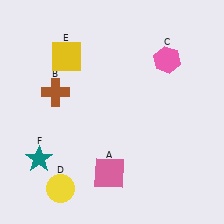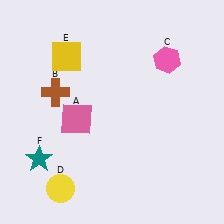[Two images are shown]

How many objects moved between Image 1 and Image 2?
1 object moved between the two images.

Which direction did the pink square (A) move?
The pink square (A) moved up.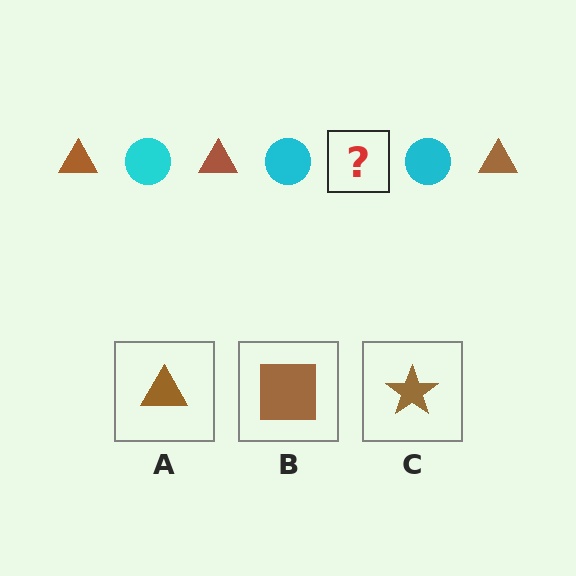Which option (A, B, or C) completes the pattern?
A.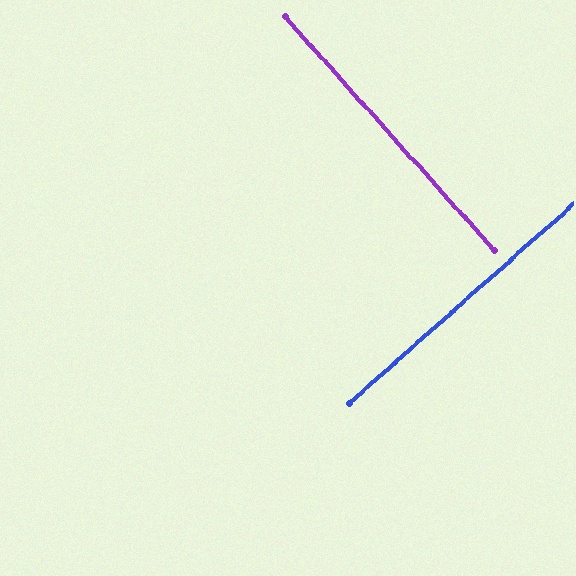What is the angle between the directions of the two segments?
Approximately 90 degrees.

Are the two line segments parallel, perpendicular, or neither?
Perpendicular — they meet at approximately 90°.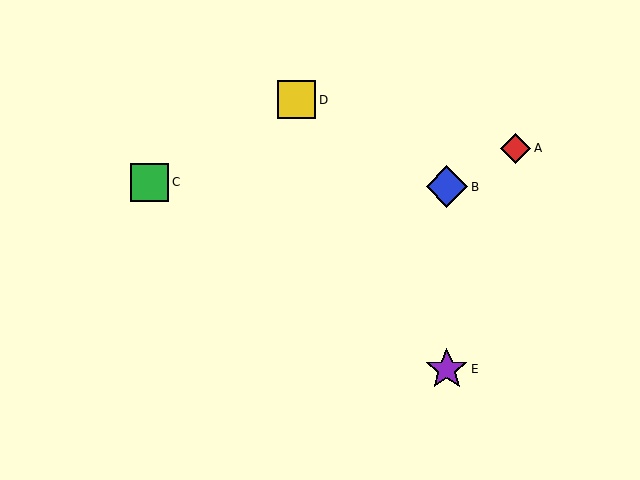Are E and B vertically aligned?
Yes, both are at x≈447.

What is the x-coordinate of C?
Object C is at x≈150.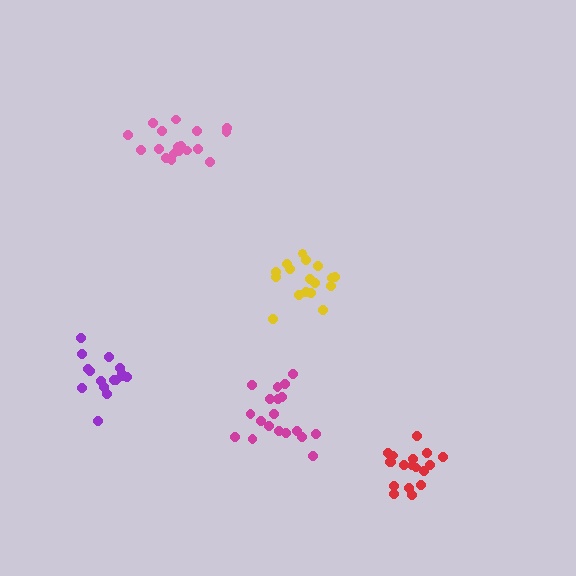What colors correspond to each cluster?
The clusters are colored: yellow, red, pink, purple, magenta.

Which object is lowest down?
The red cluster is bottommost.